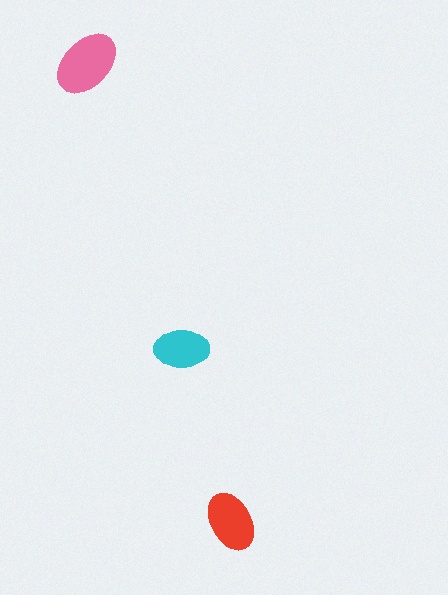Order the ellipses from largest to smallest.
the pink one, the red one, the cyan one.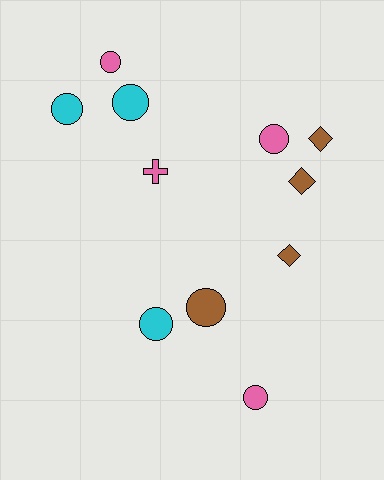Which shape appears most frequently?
Circle, with 7 objects.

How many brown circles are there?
There is 1 brown circle.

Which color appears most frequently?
Brown, with 4 objects.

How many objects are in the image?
There are 11 objects.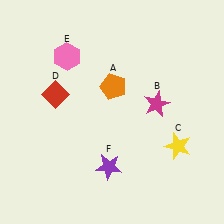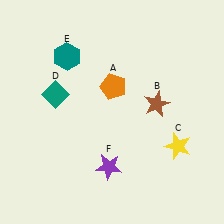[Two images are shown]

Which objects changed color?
B changed from magenta to brown. D changed from red to teal. E changed from pink to teal.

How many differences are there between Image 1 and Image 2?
There are 3 differences between the two images.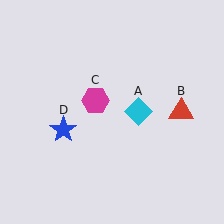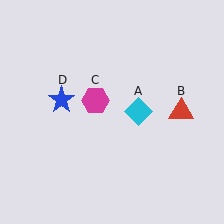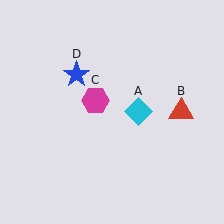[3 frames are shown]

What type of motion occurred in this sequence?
The blue star (object D) rotated clockwise around the center of the scene.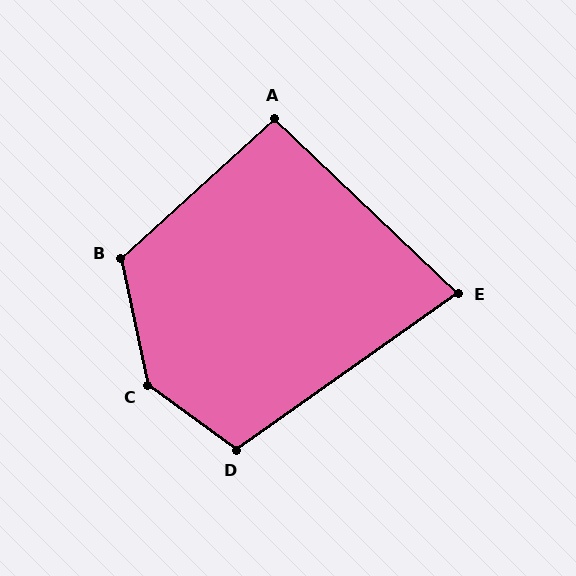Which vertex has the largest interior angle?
C, at approximately 139 degrees.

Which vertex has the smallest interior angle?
E, at approximately 79 degrees.